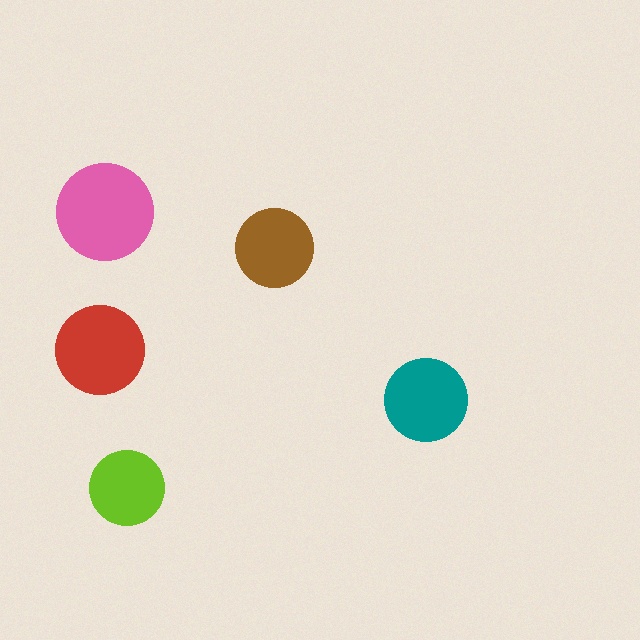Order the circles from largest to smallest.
the pink one, the red one, the teal one, the brown one, the lime one.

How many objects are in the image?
There are 5 objects in the image.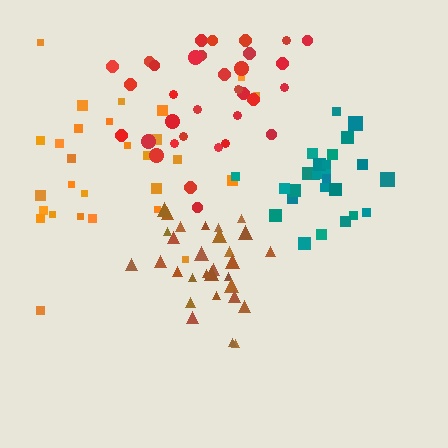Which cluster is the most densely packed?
Teal.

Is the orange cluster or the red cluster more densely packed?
Red.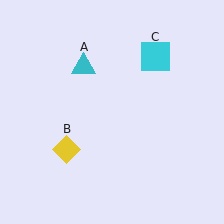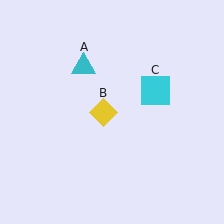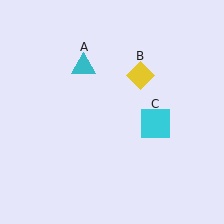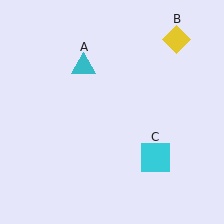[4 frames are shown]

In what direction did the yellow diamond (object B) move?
The yellow diamond (object B) moved up and to the right.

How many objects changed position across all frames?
2 objects changed position: yellow diamond (object B), cyan square (object C).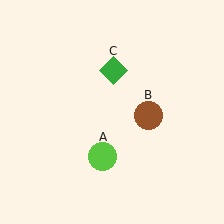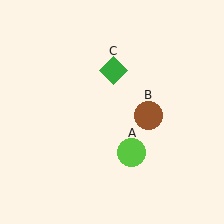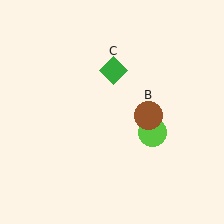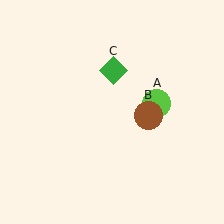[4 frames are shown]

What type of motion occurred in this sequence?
The lime circle (object A) rotated counterclockwise around the center of the scene.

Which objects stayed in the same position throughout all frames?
Brown circle (object B) and green diamond (object C) remained stationary.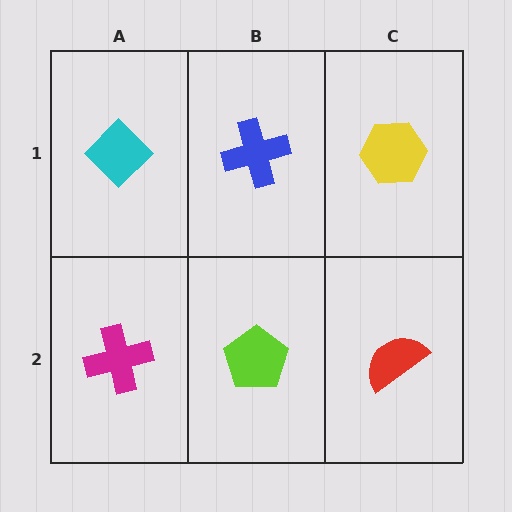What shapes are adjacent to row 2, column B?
A blue cross (row 1, column B), a magenta cross (row 2, column A), a red semicircle (row 2, column C).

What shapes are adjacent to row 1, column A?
A magenta cross (row 2, column A), a blue cross (row 1, column B).